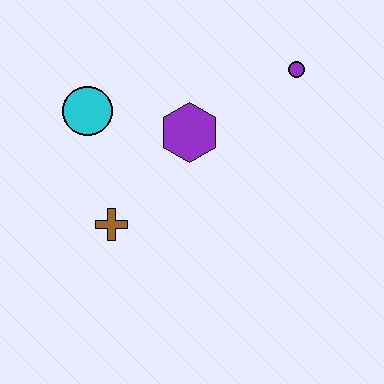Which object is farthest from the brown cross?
The purple circle is farthest from the brown cross.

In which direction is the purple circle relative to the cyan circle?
The purple circle is to the right of the cyan circle.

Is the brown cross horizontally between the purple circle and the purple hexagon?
No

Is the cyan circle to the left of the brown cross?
Yes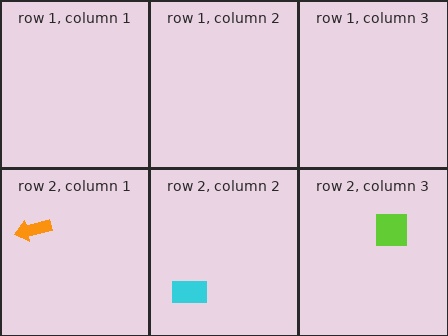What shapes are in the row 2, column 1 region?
The orange arrow.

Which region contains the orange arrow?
The row 2, column 1 region.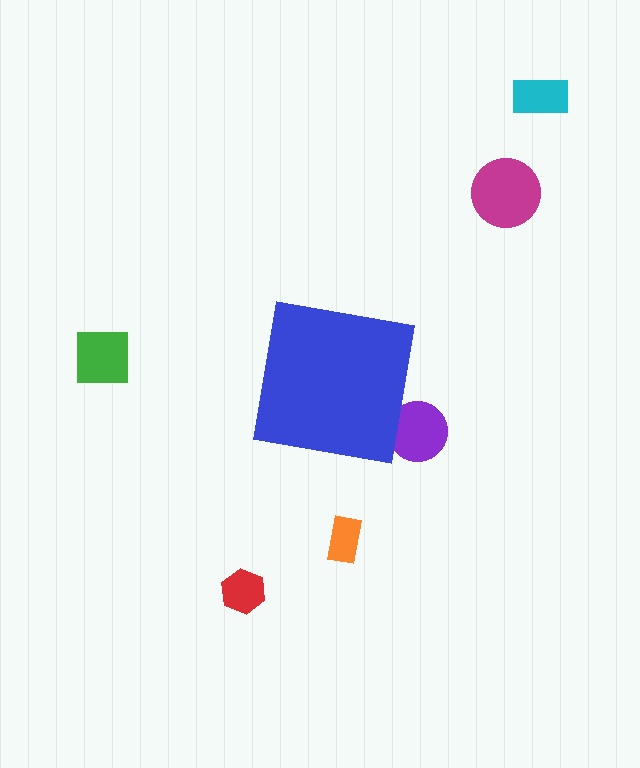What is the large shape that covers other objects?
A blue square.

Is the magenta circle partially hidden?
No, the magenta circle is fully visible.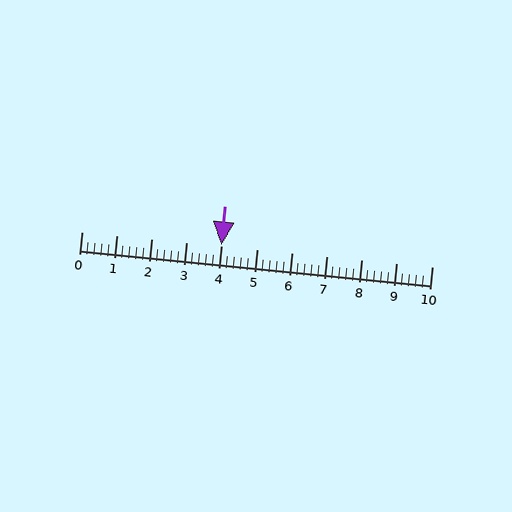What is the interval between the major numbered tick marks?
The major tick marks are spaced 1 units apart.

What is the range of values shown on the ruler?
The ruler shows values from 0 to 10.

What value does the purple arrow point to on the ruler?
The purple arrow points to approximately 4.0.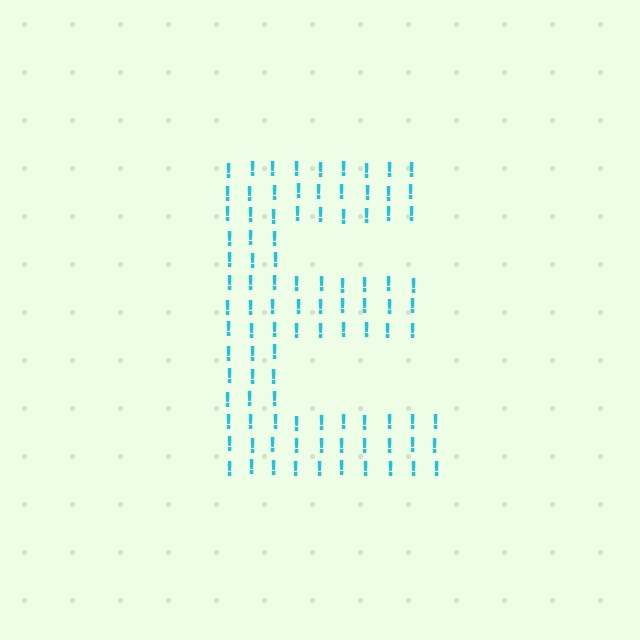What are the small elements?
The small elements are exclamation marks.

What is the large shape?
The large shape is the letter E.